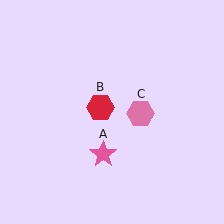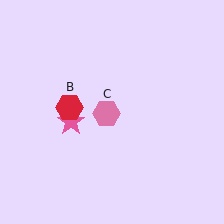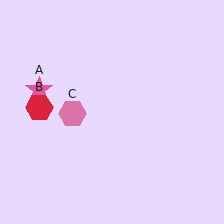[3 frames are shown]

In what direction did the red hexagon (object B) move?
The red hexagon (object B) moved left.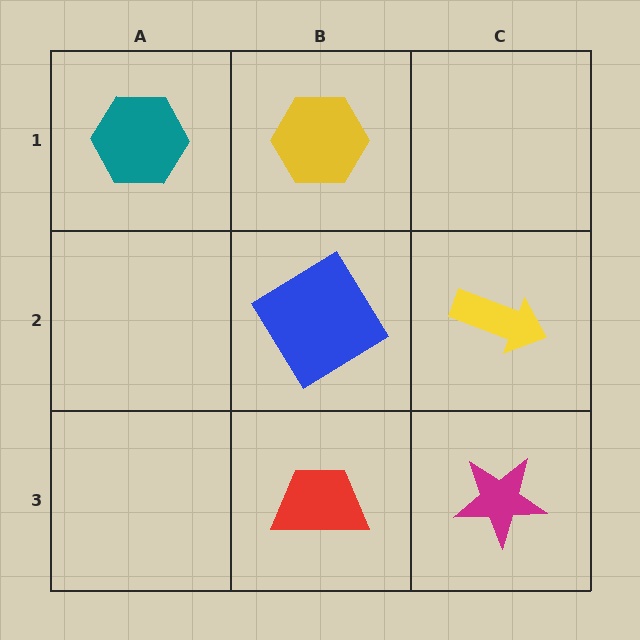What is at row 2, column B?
A blue diamond.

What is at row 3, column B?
A red trapezoid.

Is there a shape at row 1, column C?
No, that cell is empty.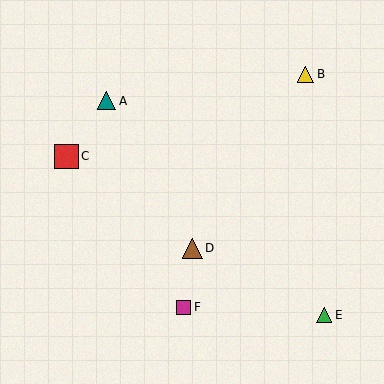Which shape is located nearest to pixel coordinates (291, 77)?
The yellow triangle (labeled B) at (306, 74) is nearest to that location.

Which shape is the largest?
The red square (labeled C) is the largest.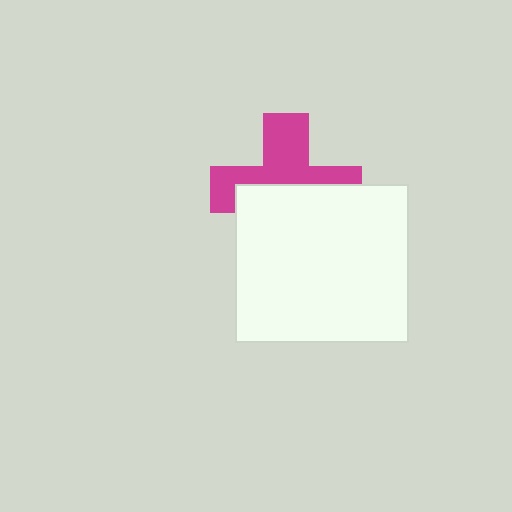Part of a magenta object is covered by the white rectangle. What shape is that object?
It is a cross.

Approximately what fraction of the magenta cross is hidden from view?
Roughly 51% of the magenta cross is hidden behind the white rectangle.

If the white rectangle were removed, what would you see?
You would see the complete magenta cross.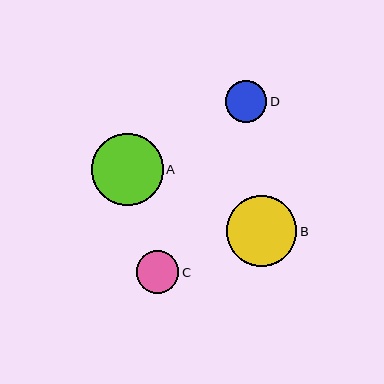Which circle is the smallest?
Circle D is the smallest with a size of approximately 41 pixels.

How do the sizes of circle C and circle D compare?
Circle C and circle D are approximately the same size.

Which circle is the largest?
Circle A is the largest with a size of approximately 72 pixels.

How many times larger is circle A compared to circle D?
Circle A is approximately 1.7 times the size of circle D.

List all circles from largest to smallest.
From largest to smallest: A, B, C, D.